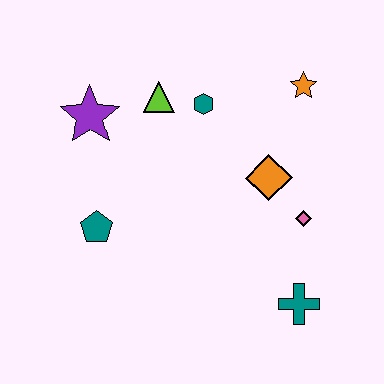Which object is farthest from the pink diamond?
The purple star is farthest from the pink diamond.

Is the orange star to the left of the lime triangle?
No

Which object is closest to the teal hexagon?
The lime triangle is closest to the teal hexagon.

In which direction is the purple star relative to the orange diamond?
The purple star is to the left of the orange diamond.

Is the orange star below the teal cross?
No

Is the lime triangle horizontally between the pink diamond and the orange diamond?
No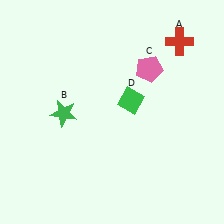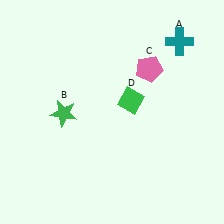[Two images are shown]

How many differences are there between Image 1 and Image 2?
There is 1 difference between the two images.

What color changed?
The cross (A) changed from red in Image 1 to teal in Image 2.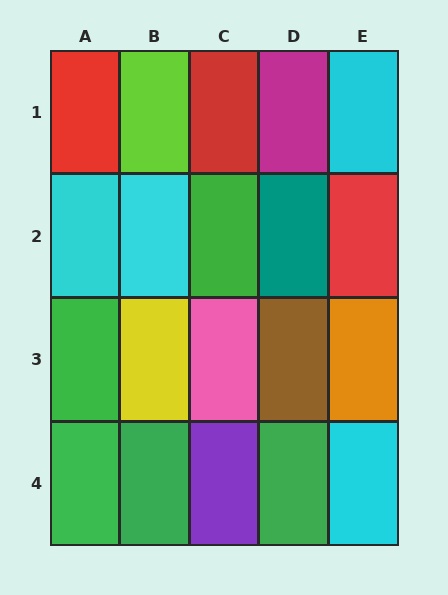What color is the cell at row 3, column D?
Brown.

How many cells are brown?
1 cell is brown.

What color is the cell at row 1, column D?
Magenta.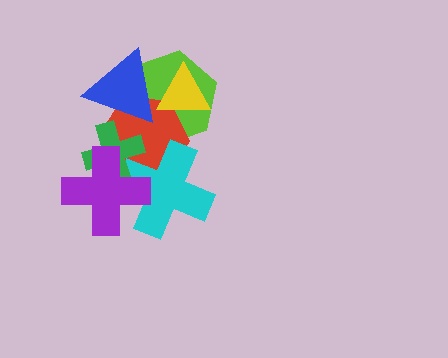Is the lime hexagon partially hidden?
Yes, it is partially covered by another shape.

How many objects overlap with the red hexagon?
6 objects overlap with the red hexagon.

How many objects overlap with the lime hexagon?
3 objects overlap with the lime hexagon.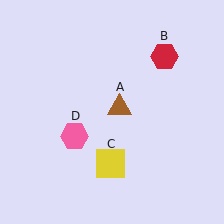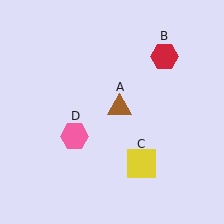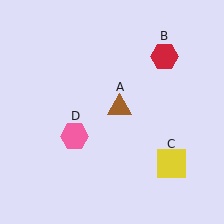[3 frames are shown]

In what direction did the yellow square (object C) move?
The yellow square (object C) moved right.